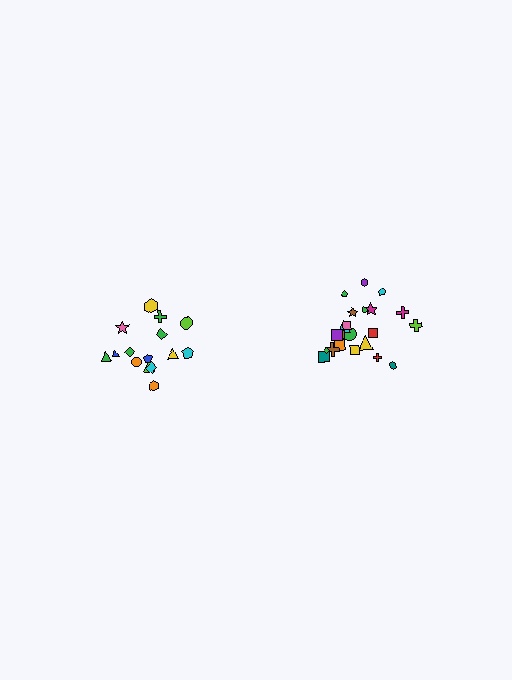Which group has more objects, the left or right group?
The right group.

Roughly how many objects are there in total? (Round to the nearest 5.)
Roughly 35 objects in total.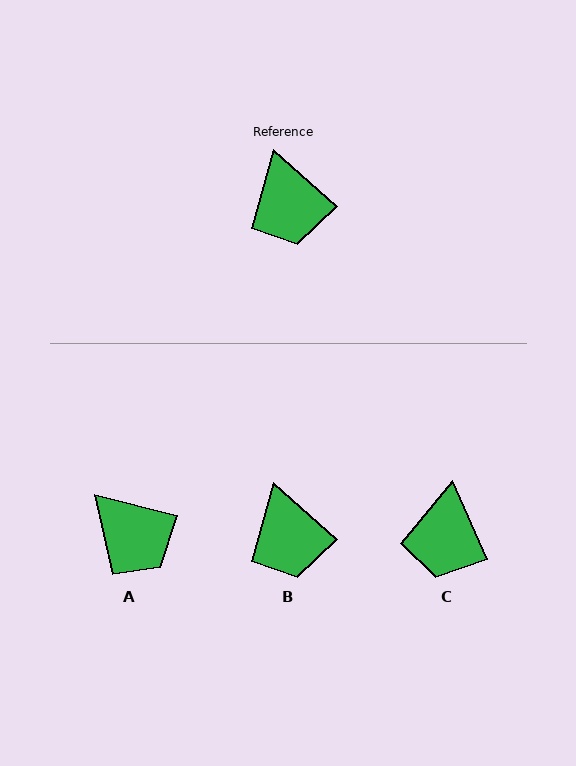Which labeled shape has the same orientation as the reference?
B.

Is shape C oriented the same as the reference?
No, it is off by about 24 degrees.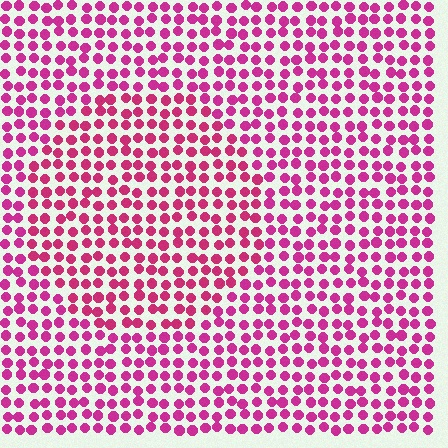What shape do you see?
I see a circle.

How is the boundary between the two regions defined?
The boundary is defined purely by a slight shift in hue (about 13 degrees). Spacing, size, and orientation are identical on both sides.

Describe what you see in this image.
The image is filled with small magenta elements in a uniform arrangement. A circle-shaped region is visible where the elements are tinted to a slightly different hue, forming a subtle color boundary.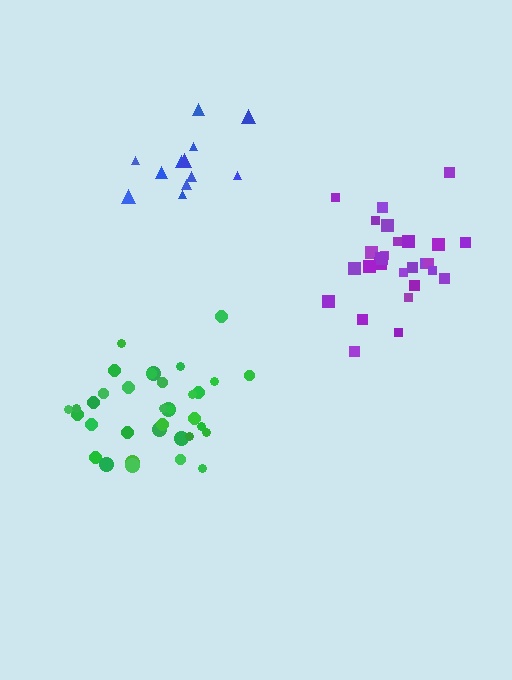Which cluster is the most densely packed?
Green.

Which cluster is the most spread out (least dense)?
Blue.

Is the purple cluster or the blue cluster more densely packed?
Purple.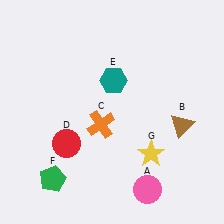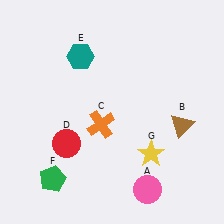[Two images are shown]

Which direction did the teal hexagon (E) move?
The teal hexagon (E) moved left.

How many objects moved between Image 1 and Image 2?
1 object moved between the two images.